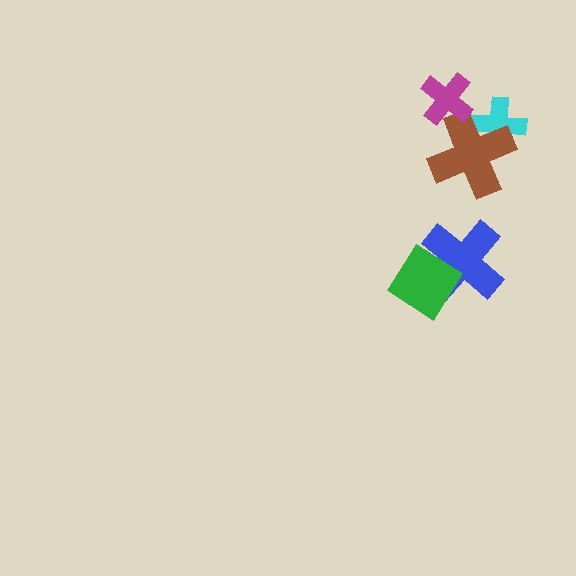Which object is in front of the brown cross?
The magenta cross is in front of the brown cross.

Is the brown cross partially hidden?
Yes, it is partially covered by another shape.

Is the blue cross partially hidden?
Yes, it is partially covered by another shape.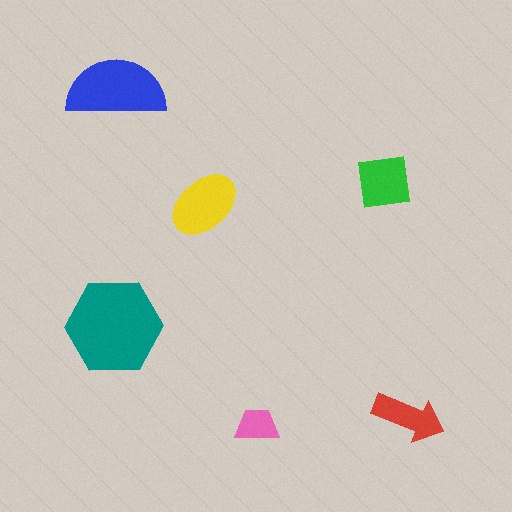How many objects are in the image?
There are 6 objects in the image.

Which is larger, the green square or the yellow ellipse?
The yellow ellipse.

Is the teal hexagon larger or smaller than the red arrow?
Larger.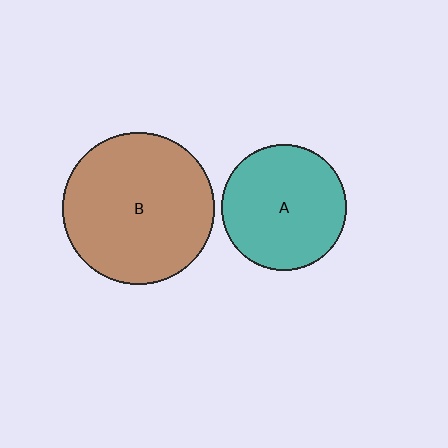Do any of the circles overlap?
No, none of the circles overlap.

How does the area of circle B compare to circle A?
Approximately 1.5 times.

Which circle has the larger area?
Circle B (brown).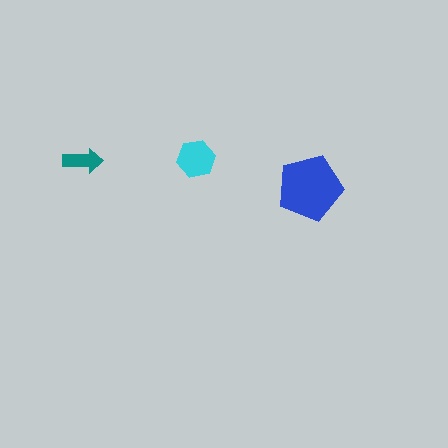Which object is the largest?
The blue pentagon.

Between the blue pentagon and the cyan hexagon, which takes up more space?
The blue pentagon.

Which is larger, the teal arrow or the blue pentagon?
The blue pentagon.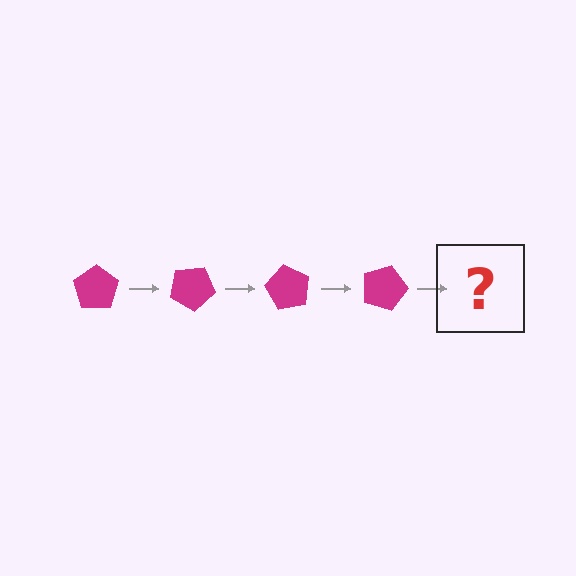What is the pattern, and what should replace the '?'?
The pattern is that the pentagon rotates 30 degrees each step. The '?' should be a magenta pentagon rotated 120 degrees.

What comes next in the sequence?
The next element should be a magenta pentagon rotated 120 degrees.